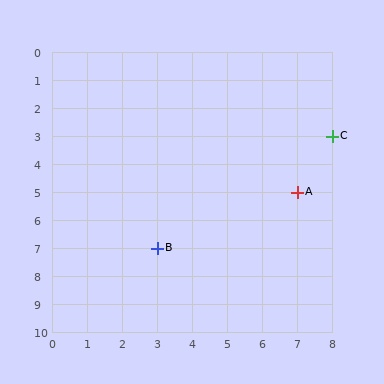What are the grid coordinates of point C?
Point C is at grid coordinates (8, 3).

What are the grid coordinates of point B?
Point B is at grid coordinates (3, 7).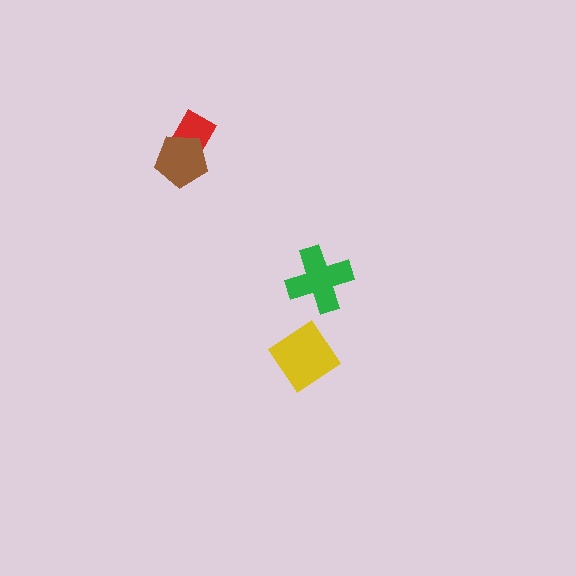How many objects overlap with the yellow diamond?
0 objects overlap with the yellow diamond.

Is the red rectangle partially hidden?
Yes, it is partially covered by another shape.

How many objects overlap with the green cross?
0 objects overlap with the green cross.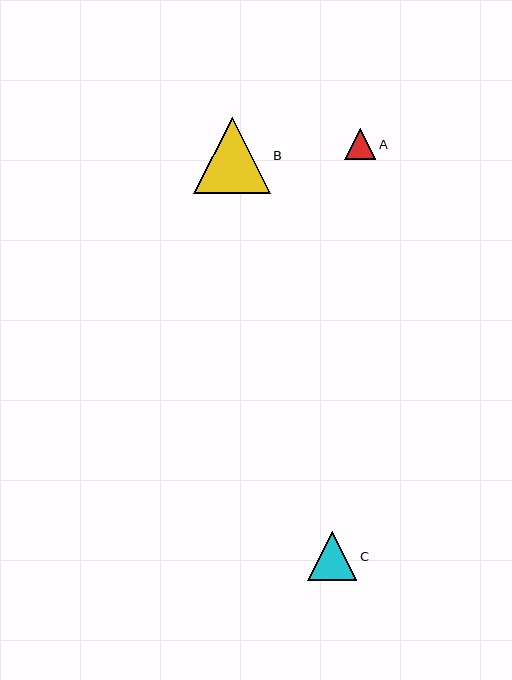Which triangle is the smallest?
Triangle A is the smallest with a size of approximately 31 pixels.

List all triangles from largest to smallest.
From largest to smallest: B, C, A.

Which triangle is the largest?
Triangle B is the largest with a size of approximately 76 pixels.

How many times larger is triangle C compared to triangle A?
Triangle C is approximately 1.6 times the size of triangle A.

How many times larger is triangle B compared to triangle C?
Triangle B is approximately 1.6 times the size of triangle C.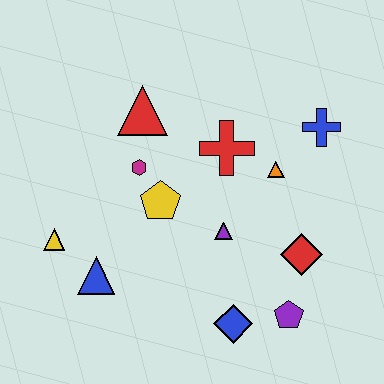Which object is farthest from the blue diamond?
The red triangle is farthest from the blue diamond.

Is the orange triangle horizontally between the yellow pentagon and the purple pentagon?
Yes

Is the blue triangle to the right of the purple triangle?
No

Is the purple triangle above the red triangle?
No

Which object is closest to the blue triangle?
The yellow triangle is closest to the blue triangle.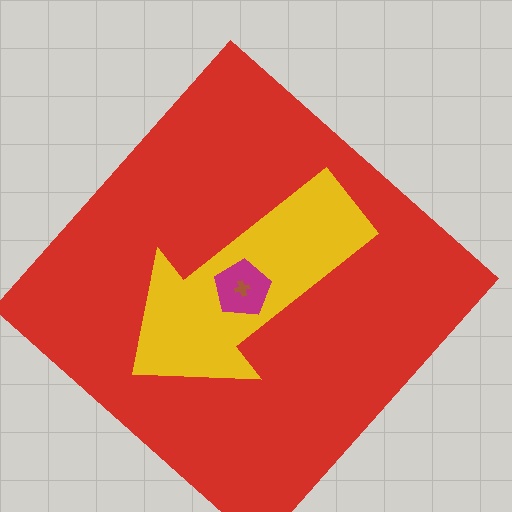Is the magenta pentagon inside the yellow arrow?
Yes.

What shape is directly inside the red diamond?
The yellow arrow.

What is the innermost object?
The brown cross.